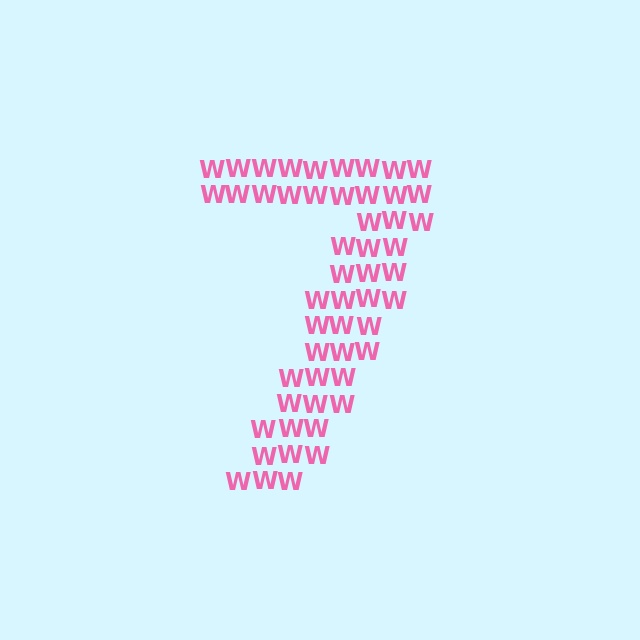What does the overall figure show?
The overall figure shows the digit 7.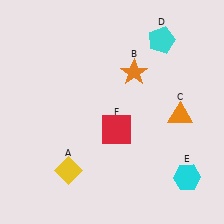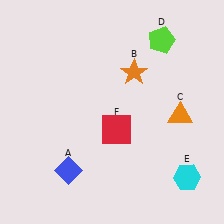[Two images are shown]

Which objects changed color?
A changed from yellow to blue. D changed from cyan to lime.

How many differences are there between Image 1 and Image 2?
There are 2 differences between the two images.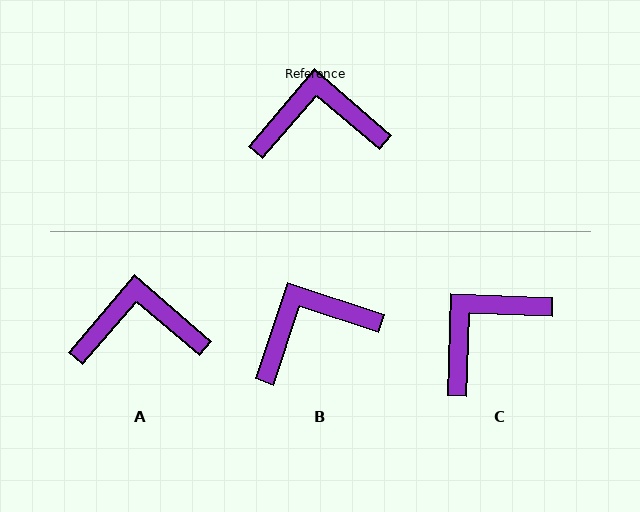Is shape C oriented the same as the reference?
No, it is off by about 39 degrees.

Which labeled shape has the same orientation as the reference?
A.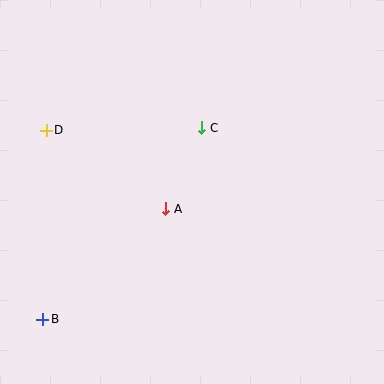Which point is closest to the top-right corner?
Point C is closest to the top-right corner.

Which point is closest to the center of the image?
Point A at (166, 209) is closest to the center.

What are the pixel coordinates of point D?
Point D is at (46, 130).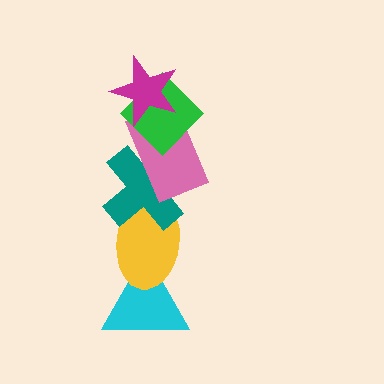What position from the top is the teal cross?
The teal cross is 4th from the top.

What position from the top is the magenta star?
The magenta star is 1st from the top.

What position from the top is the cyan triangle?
The cyan triangle is 6th from the top.